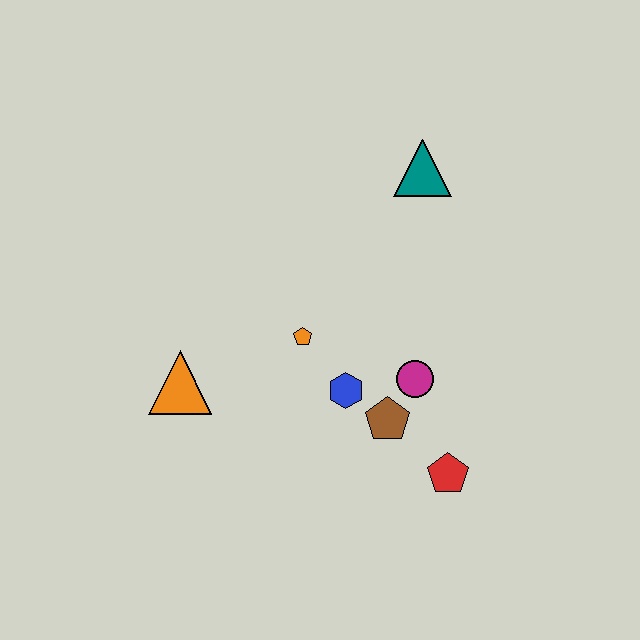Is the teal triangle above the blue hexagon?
Yes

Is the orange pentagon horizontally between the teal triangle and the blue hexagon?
No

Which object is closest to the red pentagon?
The brown pentagon is closest to the red pentagon.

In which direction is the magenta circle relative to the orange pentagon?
The magenta circle is to the right of the orange pentagon.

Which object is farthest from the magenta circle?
The orange triangle is farthest from the magenta circle.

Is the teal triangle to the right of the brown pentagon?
Yes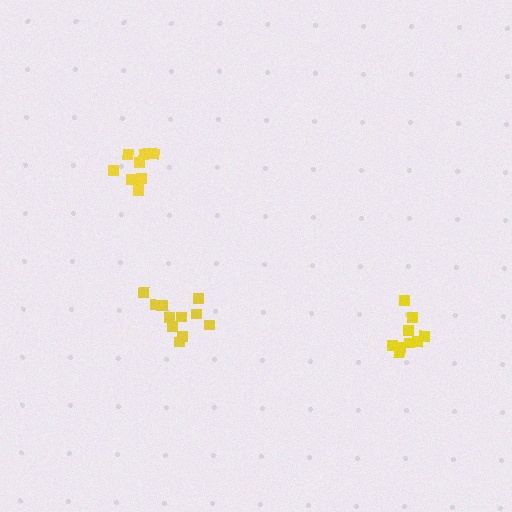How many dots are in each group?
Group 1: 9 dots, Group 2: 11 dots, Group 3: 10 dots (30 total).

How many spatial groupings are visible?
There are 3 spatial groupings.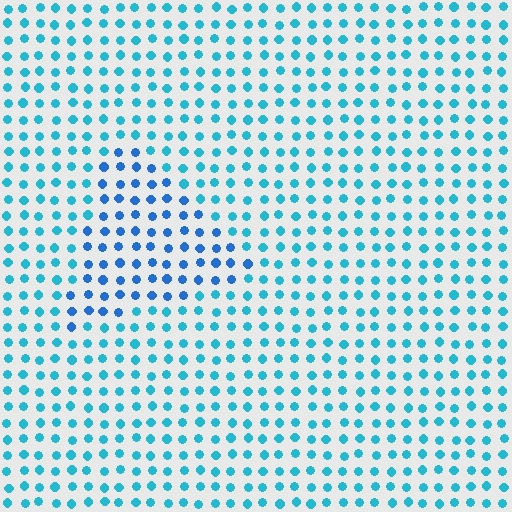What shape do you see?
I see a triangle.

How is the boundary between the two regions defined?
The boundary is defined purely by a slight shift in hue (about 27 degrees). Spacing, size, and orientation are identical on both sides.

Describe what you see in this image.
The image is filled with small cyan elements in a uniform arrangement. A triangle-shaped region is visible where the elements are tinted to a slightly different hue, forming a subtle color boundary.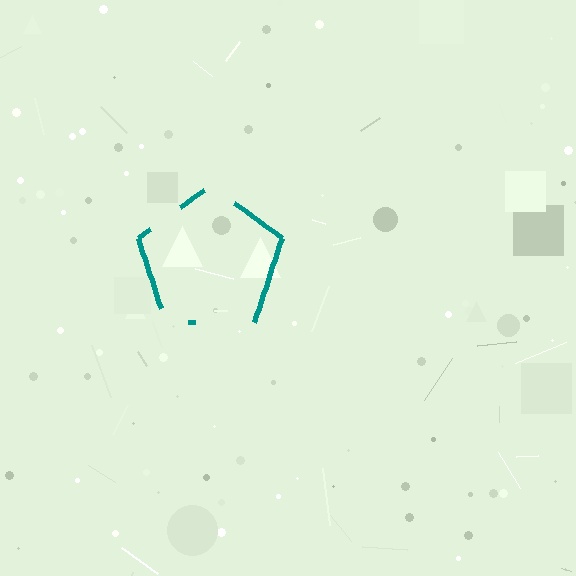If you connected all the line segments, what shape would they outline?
They would outline a pentagon.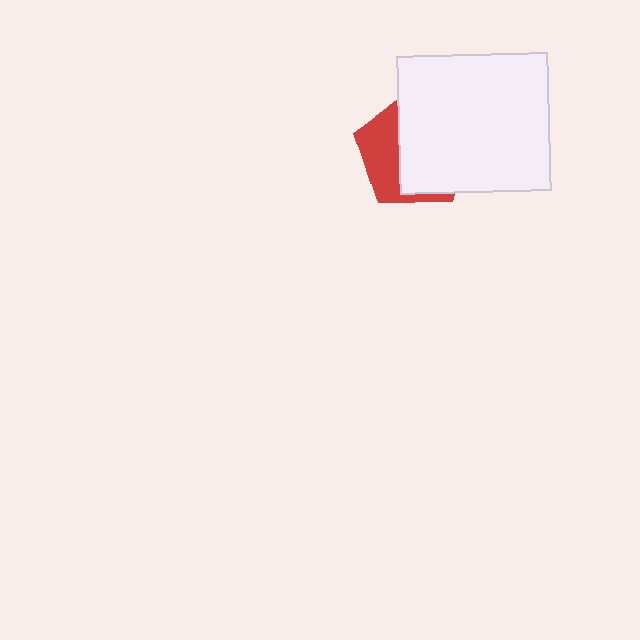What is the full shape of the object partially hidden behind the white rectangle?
The partially hidden object is a red pentagon.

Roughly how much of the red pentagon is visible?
A small part of it is visible (roughly 37%).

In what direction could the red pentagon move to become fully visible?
The red pentagon could move left. That would shift it out from behind the white rectangle entirely.